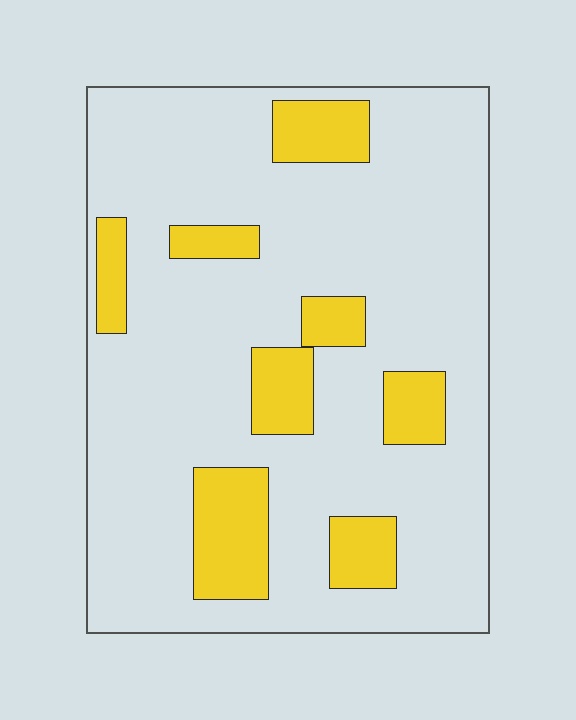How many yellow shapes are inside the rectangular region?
8.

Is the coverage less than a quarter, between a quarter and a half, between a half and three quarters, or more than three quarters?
Less than a quarter.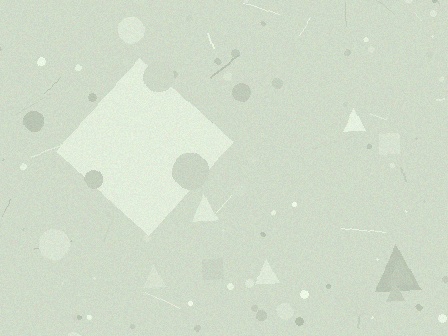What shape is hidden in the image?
A diamond is hidden in the image.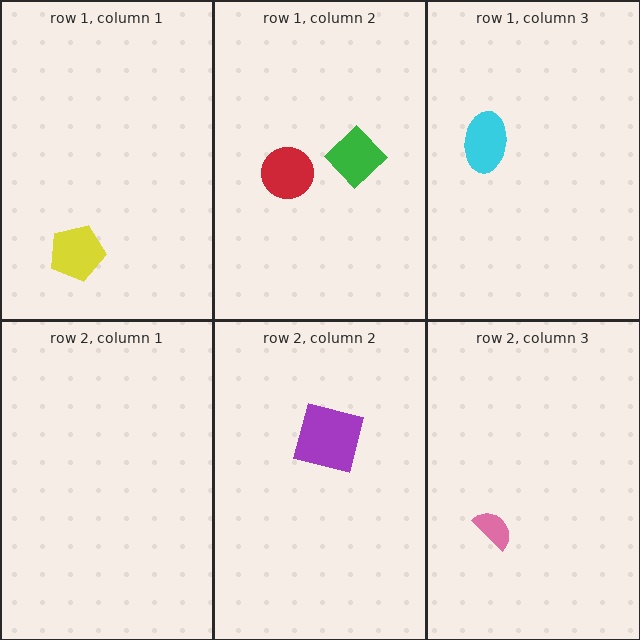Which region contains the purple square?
The row 2, column 2 region.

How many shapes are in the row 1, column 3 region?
1.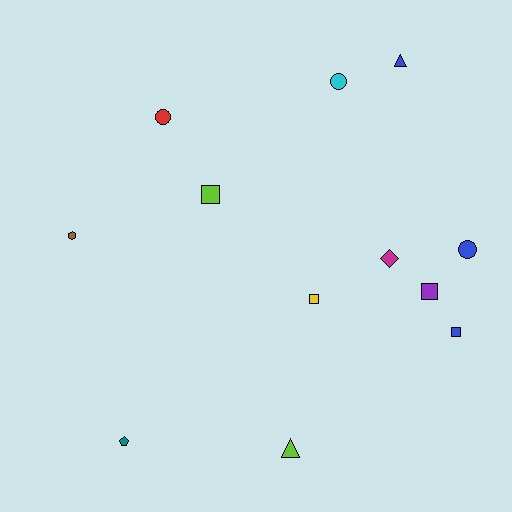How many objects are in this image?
There are 12 objects.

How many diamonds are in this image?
There is 1 diamond.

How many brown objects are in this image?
There is 1 brown object.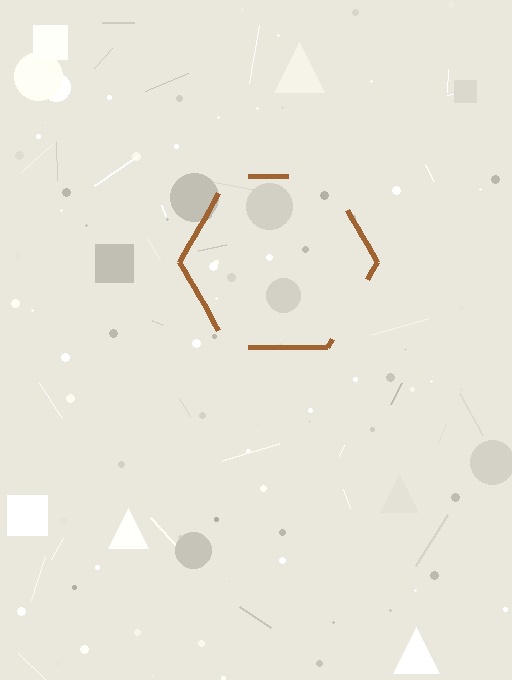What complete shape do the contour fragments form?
The contour fragments form a hexagon.